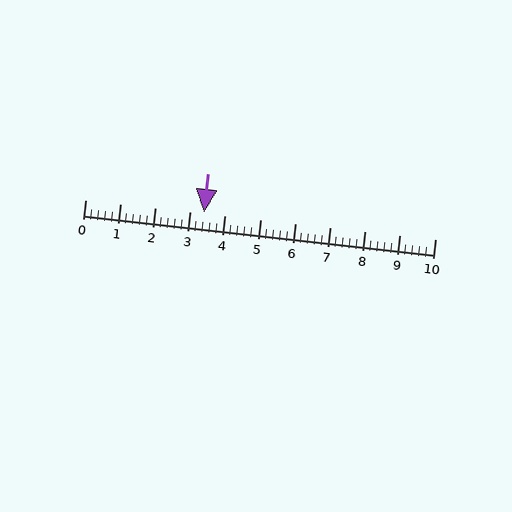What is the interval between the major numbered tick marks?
The major tick marks are spaced 1 units apart.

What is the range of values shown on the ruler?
The ruler shows values from 0 to 10.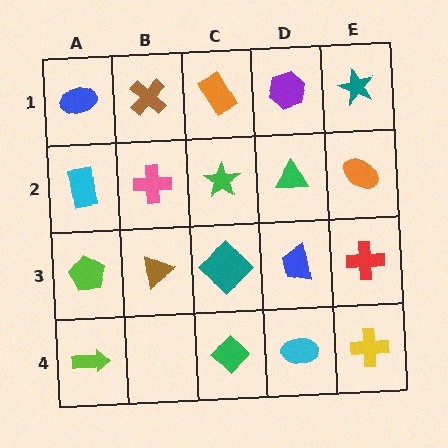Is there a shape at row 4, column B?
No, that cell is empty.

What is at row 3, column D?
A blue trapezoid.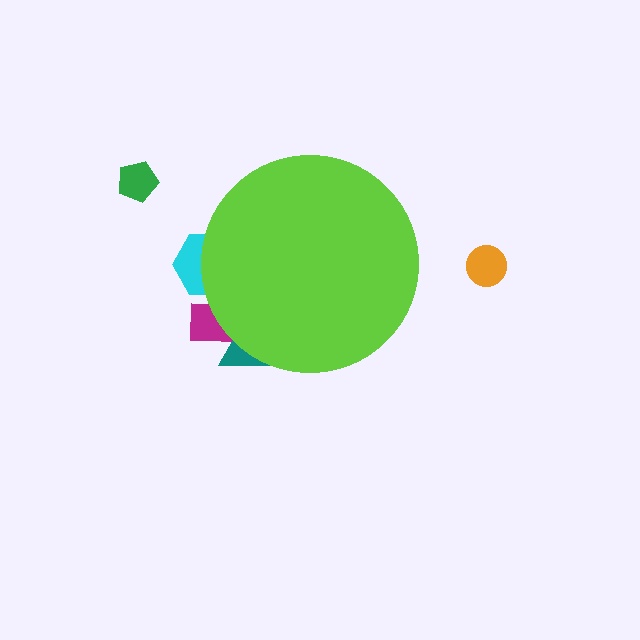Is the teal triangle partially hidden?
Yes, the teal triangle is partially hidden behind the lime circle.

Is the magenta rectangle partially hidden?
Yes, the magenta rectangle is partially hidden behind the lime circle.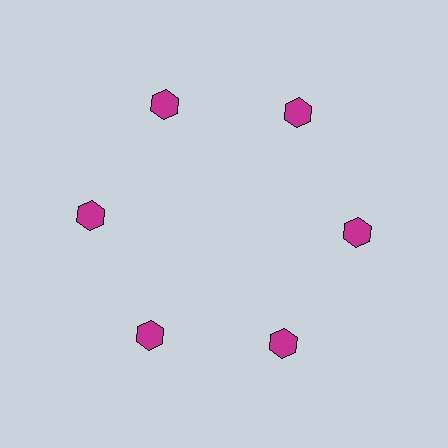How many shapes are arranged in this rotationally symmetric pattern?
There are 6 shapes, arranged in 6 groups of 1.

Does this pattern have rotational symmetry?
Yes, this pattern has 6-fold rotational symmetry. It looks the same after rotating 60 degrees around the center.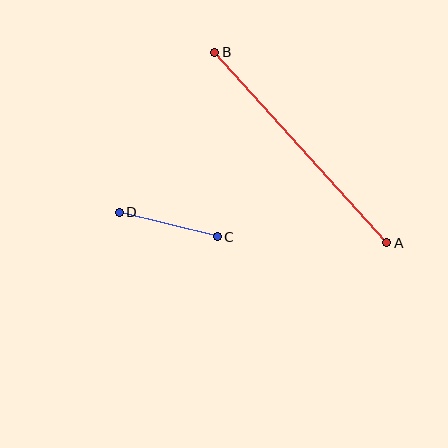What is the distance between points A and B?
The distance is approximately 256 pixels.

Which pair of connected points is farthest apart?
Points A and B are farthest apart.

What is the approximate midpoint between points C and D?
The midpoint is at approximately (168, 225) pixels.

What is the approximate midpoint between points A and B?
The midpoint is at approximately (301, 147) pixels.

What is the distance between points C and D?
The distance is approximately 101 pixels.